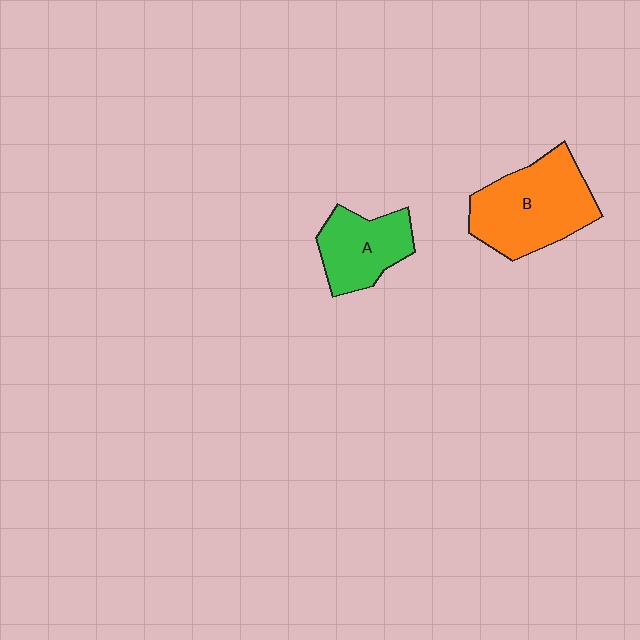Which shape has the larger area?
Shape B (orange).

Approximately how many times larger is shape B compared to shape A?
Approximately 1.5 times.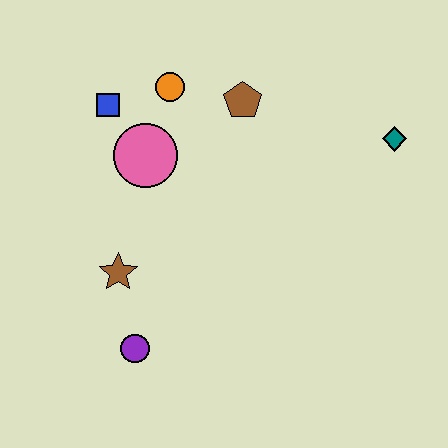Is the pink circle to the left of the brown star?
No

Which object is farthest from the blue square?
The teal diamond is farthest from the blue square.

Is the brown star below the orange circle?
Yes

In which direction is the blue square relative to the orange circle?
The blue square is to the left of the orange circle.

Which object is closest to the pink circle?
The blue square is closest to the pink circle.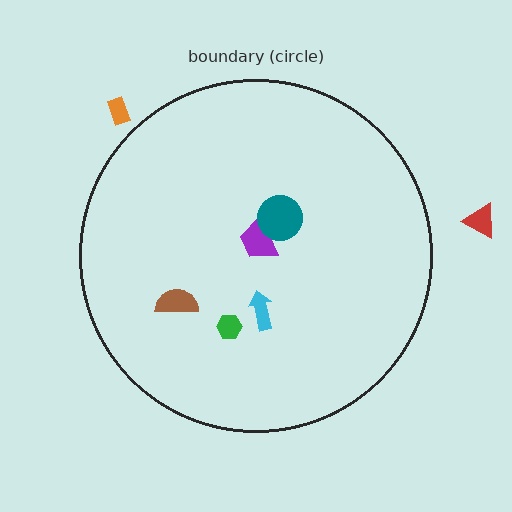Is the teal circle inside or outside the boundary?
Inside.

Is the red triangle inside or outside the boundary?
Outside.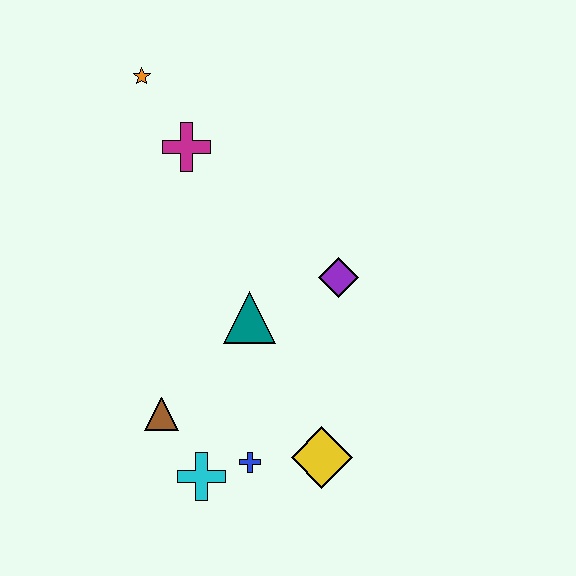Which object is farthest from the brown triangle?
The orange star is farthest from the brown triangle.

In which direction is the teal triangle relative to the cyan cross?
The teal triangle is above the cyan cross.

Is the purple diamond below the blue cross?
No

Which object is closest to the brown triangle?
The cyan cross is closest to the brown triangle.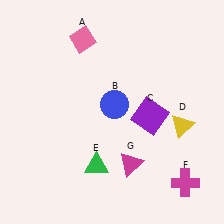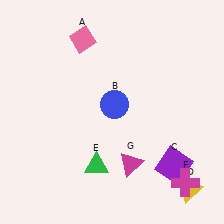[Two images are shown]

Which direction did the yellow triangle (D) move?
The yellow triangle (D) moved down.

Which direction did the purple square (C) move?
The purple square (C) moved down.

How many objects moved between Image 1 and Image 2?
2 objects moved between the two images.